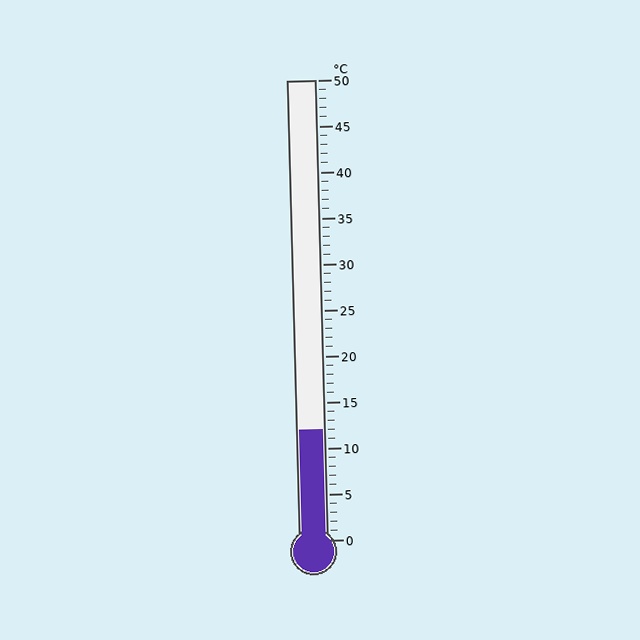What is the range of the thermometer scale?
The thermometer scale ranges from 0°C to 50°C.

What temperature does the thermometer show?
The thermometer shows approximately 12°C.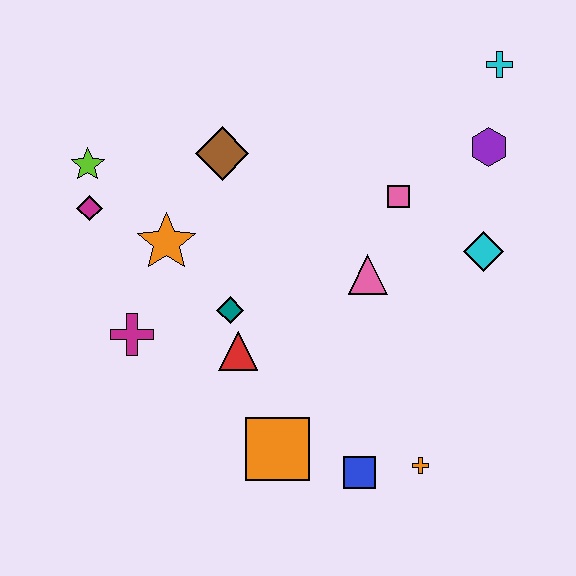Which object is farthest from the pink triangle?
The lime star is farthest from the pink triangle.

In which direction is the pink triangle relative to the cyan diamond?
The pink triangle is to the left of the cyan diamond.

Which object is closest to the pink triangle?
The pink square is closest to the pink triangle.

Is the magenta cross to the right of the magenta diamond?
Yes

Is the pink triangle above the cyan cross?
No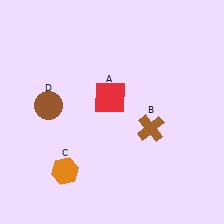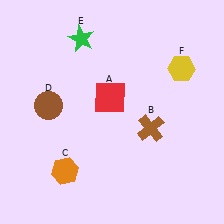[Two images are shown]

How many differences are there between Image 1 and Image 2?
There are 2 differences between the two images.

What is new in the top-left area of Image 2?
A green star (E) was added in the top-left area of Image 2.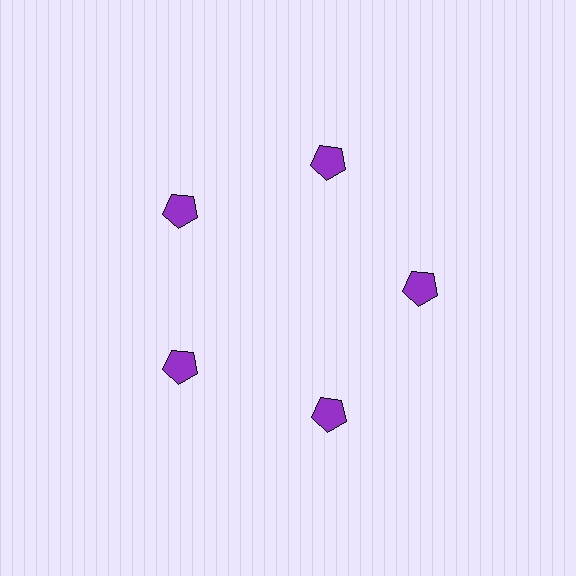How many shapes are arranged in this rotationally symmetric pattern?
There are 5 shapes, arranged in 5 groups of 1.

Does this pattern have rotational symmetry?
Yes, this pattern has 5-fold rotational symmetry. It looks the same after rotating 72 degrees around the center.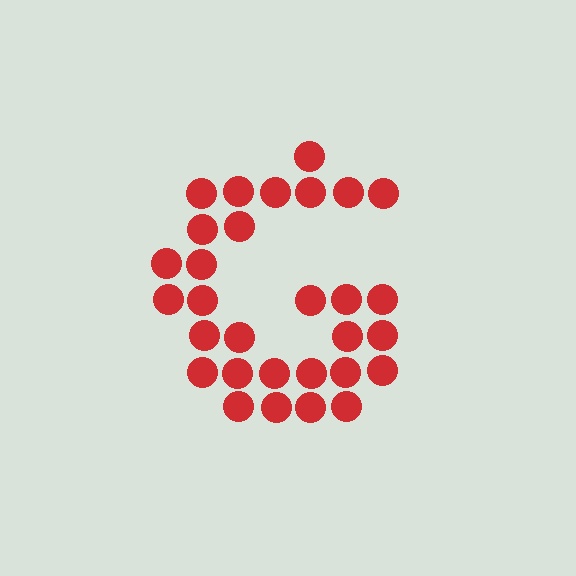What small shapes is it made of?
It is made of small circles.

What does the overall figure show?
The overall figure shows the letter G.